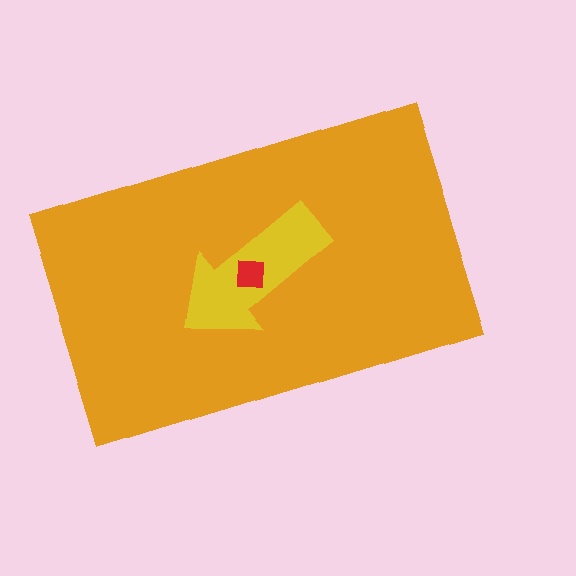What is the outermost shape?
The orange rectangle.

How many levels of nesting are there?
3.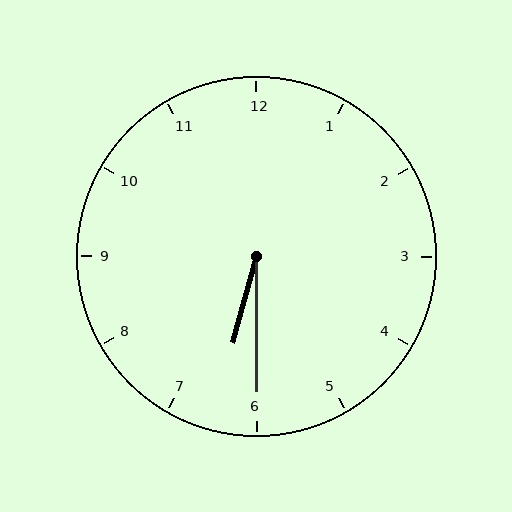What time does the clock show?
6:30.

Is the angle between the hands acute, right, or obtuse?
It is acute.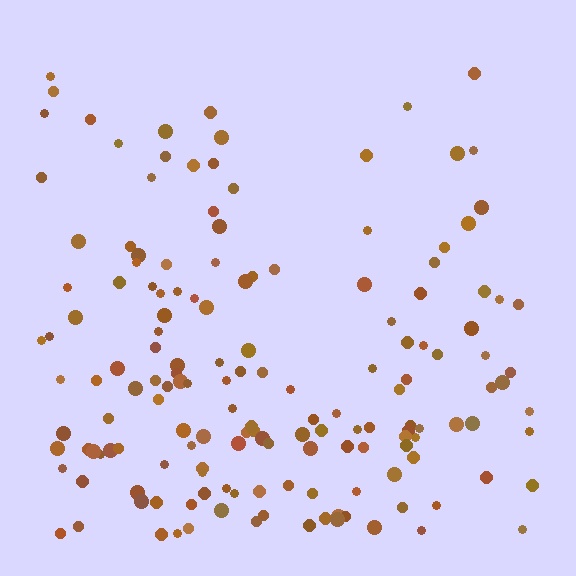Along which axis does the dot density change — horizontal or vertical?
Vertical.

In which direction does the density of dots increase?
From top to bottom, with the bottom side densest.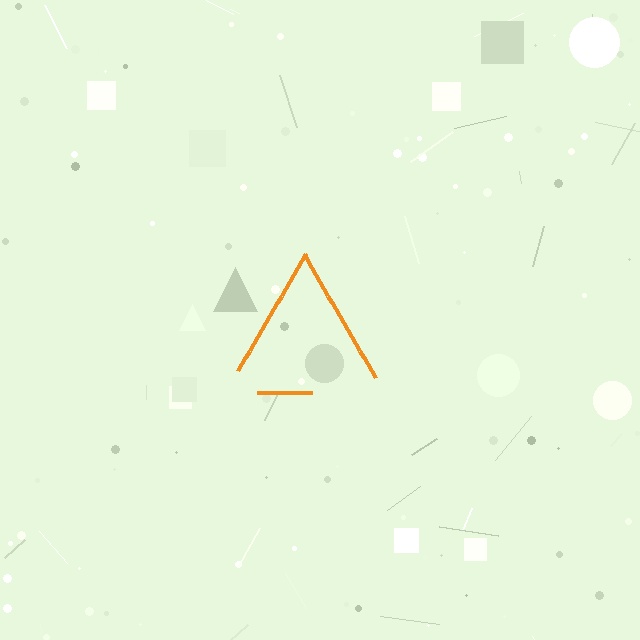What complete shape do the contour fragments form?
The contour fragments form a triangle.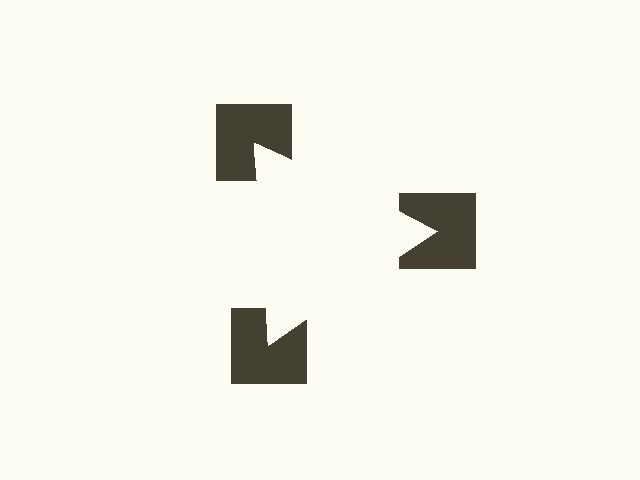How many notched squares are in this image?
There are 3 — one at each vertex of the illusory triangle.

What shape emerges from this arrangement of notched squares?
An illusory triangle — its edges are inferred from the aligned wedge cuts in the notched squares, not physically drawn.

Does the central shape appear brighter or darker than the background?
It typically appears slightly brighter than the background, even though no actual brightness change is drawn.